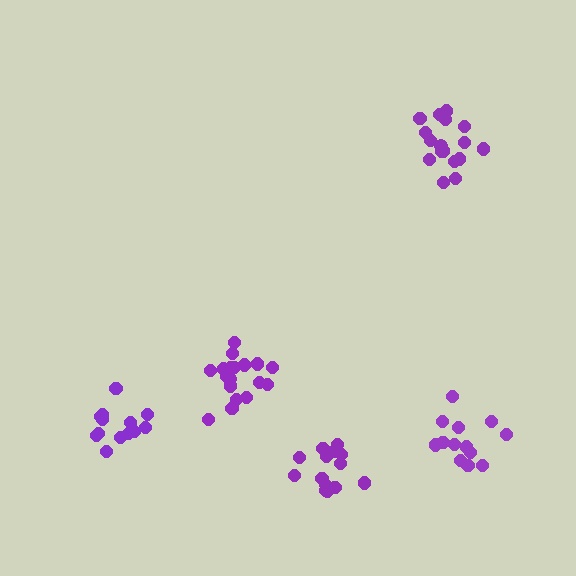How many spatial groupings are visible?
There are 5 spatial groupings.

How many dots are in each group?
Group 1: 13 dots, Group 2: 18 dots, Group 3: 13 dots, Group 4: 14 dots, Group 5: 17 dots (75 total).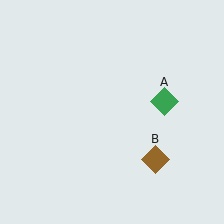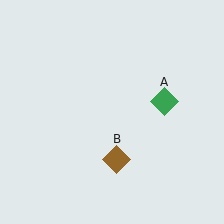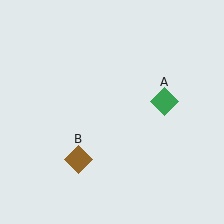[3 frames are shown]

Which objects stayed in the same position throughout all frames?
Green diamond (object A) remained stationary.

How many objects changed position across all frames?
1 object changed position: brown diamond (object B).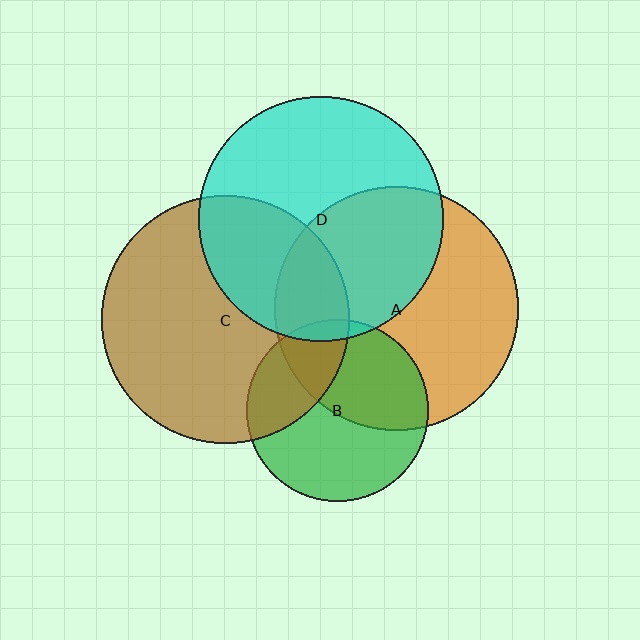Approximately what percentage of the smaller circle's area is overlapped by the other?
Approximately 35%.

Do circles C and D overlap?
Yes.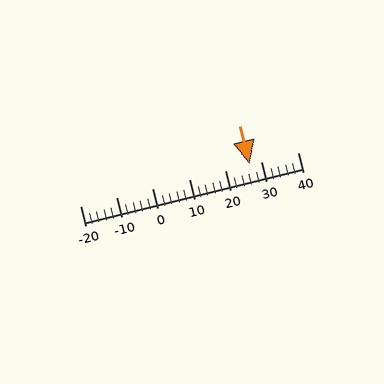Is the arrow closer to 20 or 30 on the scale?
The arrow is closer to 30.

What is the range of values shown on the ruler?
The ruler shows values from -20 to 40.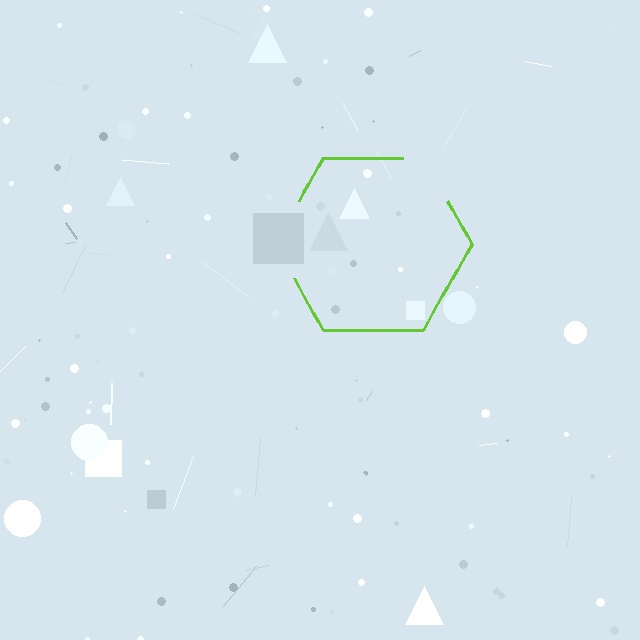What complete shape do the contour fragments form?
The contour fragments form a hexagon.